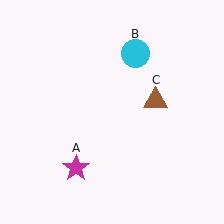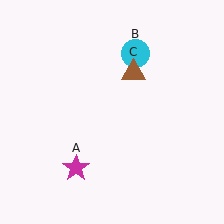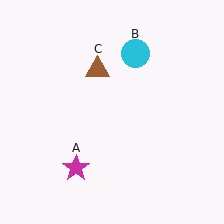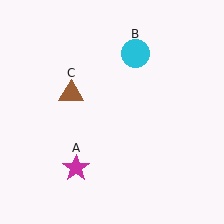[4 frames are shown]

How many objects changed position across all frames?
1 object changed position: brown triangle (object C).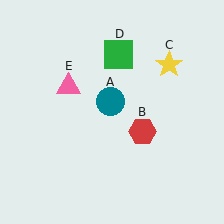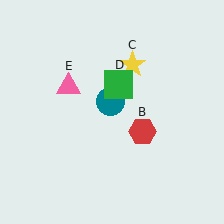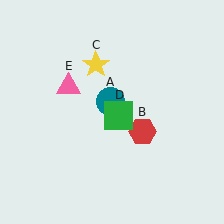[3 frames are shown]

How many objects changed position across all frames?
2 objects changed position: yellow star (object C), green square (object D).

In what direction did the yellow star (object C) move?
The yellow star (object C) moved left.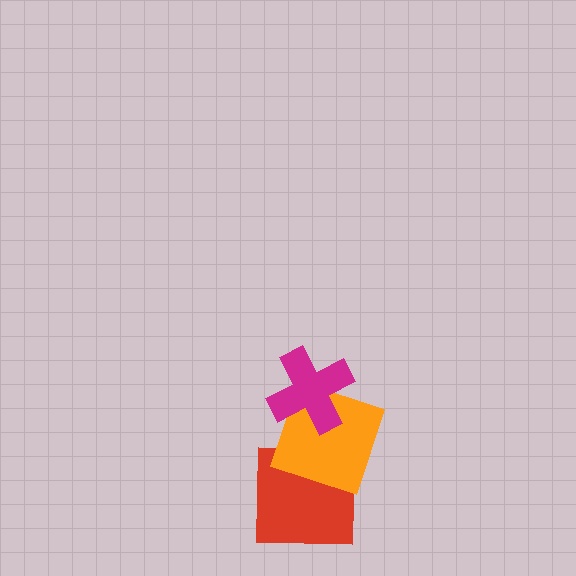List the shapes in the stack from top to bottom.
From top to bottom: the magenta cross, the orange square, the red square.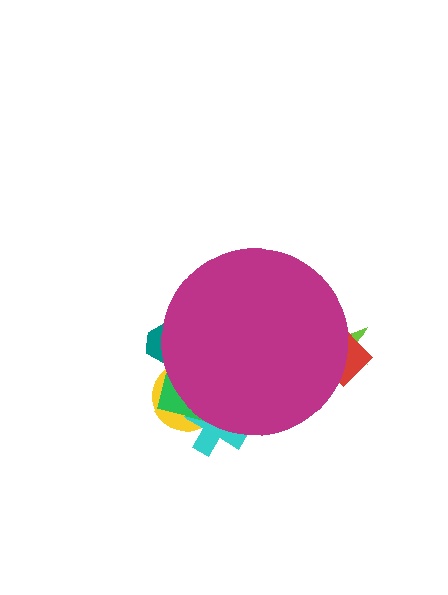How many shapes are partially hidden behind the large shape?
6 shapes are partially hidden.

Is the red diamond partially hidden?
Yes, the red diamond is partially hidden behind the magenta circle.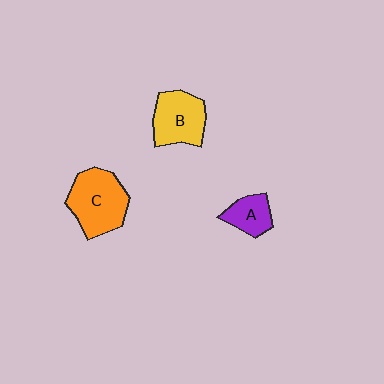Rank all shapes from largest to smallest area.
From largest to smallest: C (orange), B (yellow), A (purple).